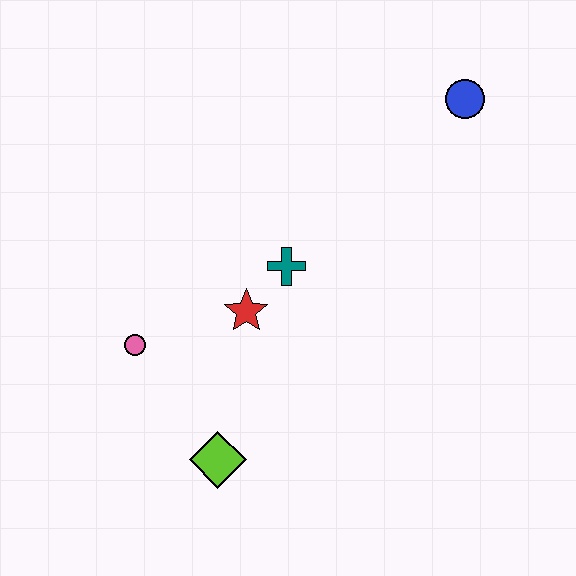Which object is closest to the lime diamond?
The pink circle is closest to the lime diamond.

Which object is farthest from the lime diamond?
The blue circle is farthest from the lime diamond.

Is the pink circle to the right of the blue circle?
No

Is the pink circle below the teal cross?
Yes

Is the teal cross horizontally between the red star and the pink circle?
No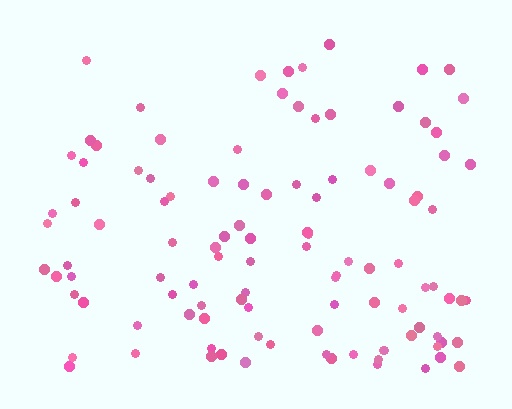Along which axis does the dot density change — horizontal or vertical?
Vertical.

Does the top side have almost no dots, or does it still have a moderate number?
Still a moderate number, just noticeably fewer than the bottom.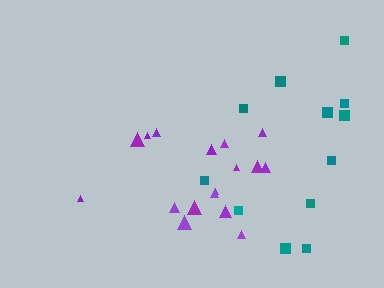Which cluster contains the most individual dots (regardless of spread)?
Purple (17).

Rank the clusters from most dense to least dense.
purple, teal.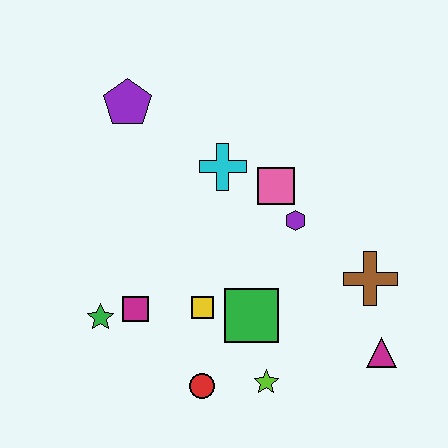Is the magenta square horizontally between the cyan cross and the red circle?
No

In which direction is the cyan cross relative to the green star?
The cyan cross is above the green star.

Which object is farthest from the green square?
The purple pentagon is farthest from the green square.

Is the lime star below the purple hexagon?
Yes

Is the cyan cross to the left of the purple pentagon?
No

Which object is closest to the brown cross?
The magenta triangle is closest to the brown cross.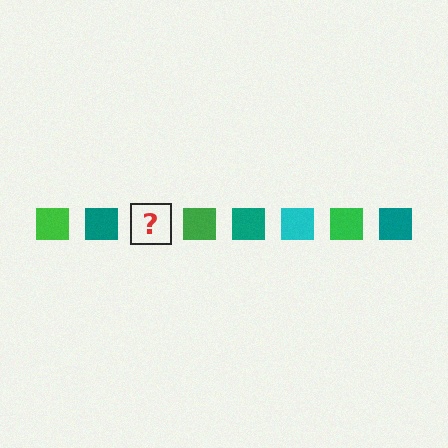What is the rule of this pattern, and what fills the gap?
The rule is that the pattern cycles through green, teal, cyan squares. The gap should be filled with a cyan square.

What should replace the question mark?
The question mark should be replaced with a cyan square.